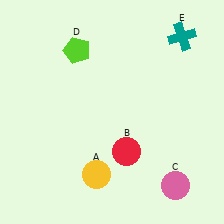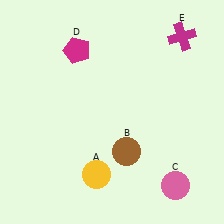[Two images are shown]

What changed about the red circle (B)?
In Image 1, B is red. In Image 2, it changed to brown.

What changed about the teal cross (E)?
In Image 1, E is teal. In Image 2, it changed to magenta.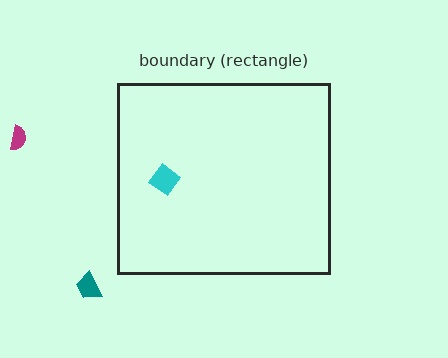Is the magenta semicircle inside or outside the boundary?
Outside.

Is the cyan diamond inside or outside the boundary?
Inside.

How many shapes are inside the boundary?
1 inside, 2 outside.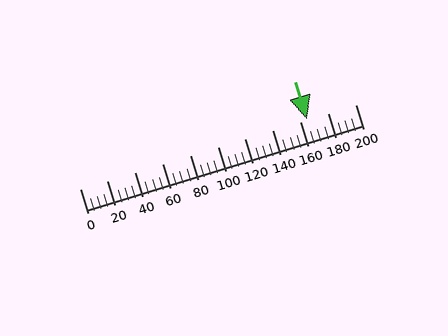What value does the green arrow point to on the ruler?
The green arrow points to approximately 165.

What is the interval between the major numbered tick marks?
The major tick marks are spaced 20 units apart.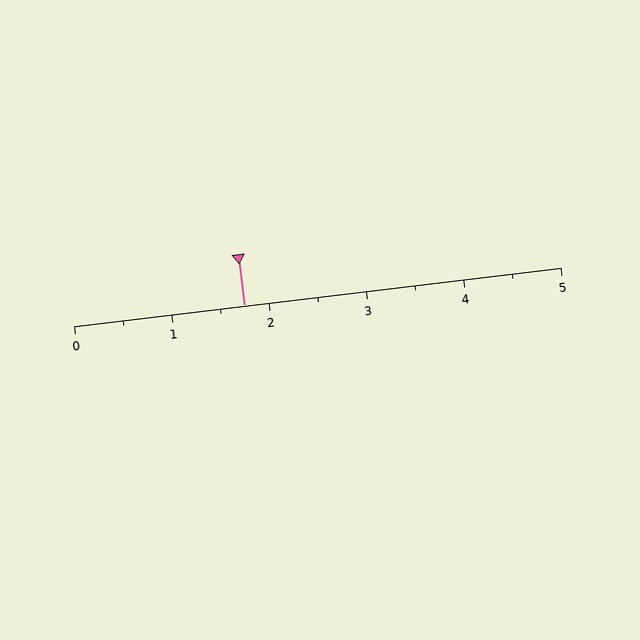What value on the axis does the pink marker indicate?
The marker indicates approximately 1.8.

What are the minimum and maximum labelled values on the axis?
The axis runs from 0 to 5.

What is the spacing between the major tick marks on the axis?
The major ticks are spaced 1 apart.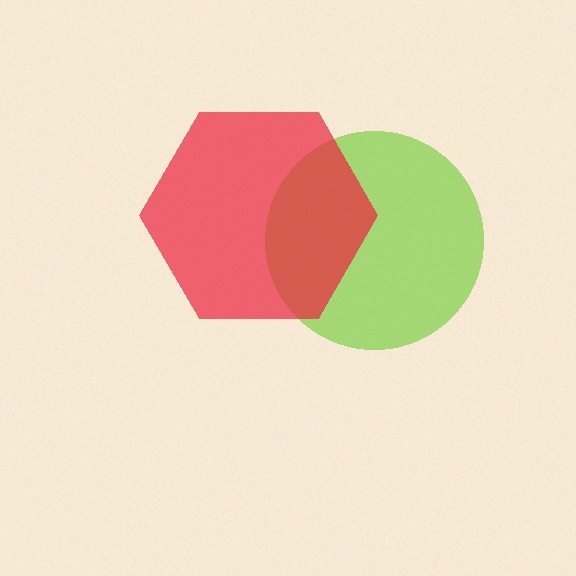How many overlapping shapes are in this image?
There are 2 overlapping shapes in the image.